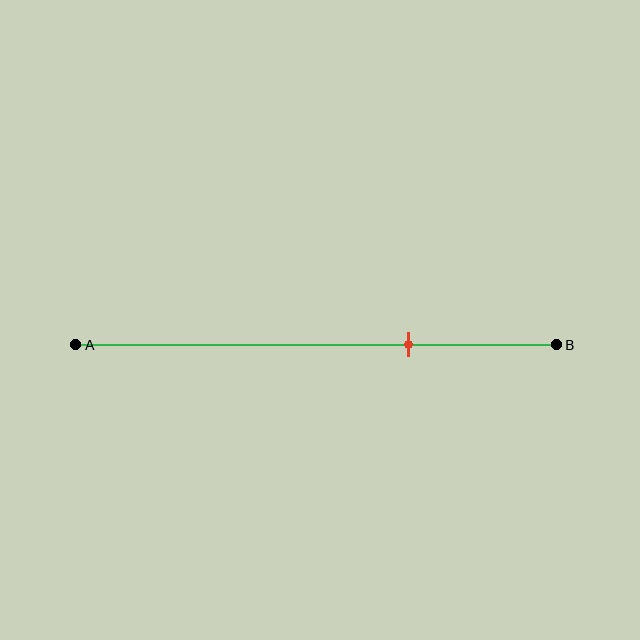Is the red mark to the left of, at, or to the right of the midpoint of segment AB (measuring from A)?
The red mark is to the right of the midpoint of segment AB.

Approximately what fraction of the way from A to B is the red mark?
The red mark is approximately 70% of the way from A to B.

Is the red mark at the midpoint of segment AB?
No, the mark is at about 70% from A, not at the 50% midpoint.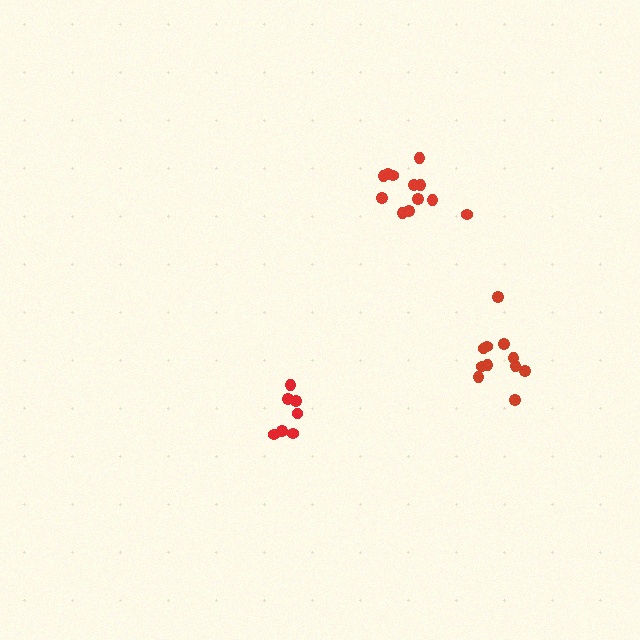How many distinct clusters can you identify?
There are 3 distinct clusters.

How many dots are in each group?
Group 1: 11 dots, Group 2: 12 dots, Group 3: 7 dots (30 total).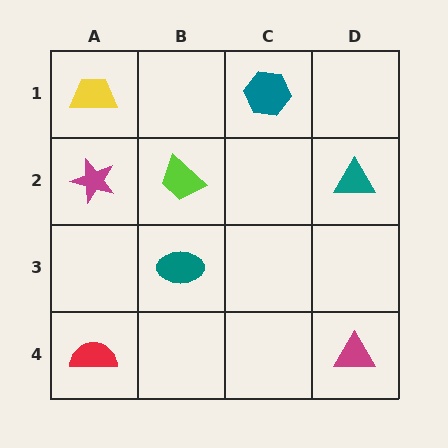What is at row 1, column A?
A yellow trapezoid.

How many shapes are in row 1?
2 shapes.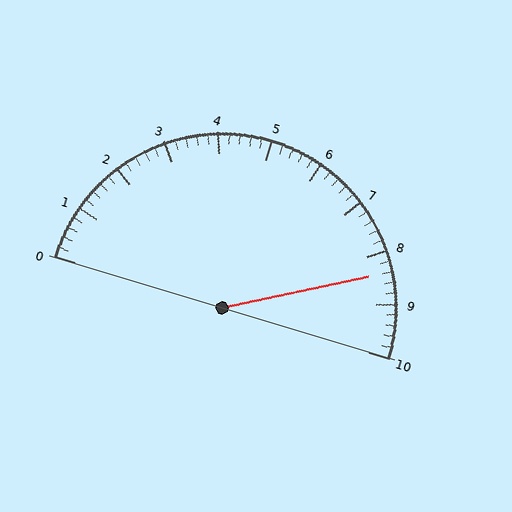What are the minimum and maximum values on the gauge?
The gauge ranges from 0 to 10.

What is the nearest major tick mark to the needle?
The nearest major tick mark is 8.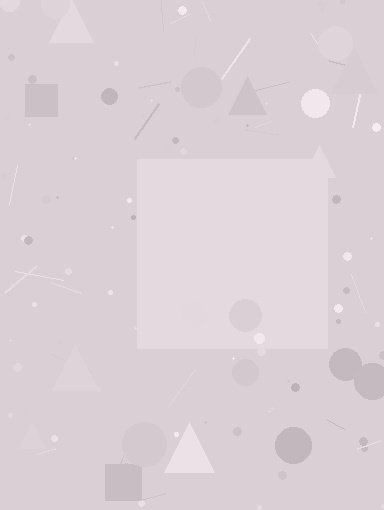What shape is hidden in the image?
A square is hidden in the image.